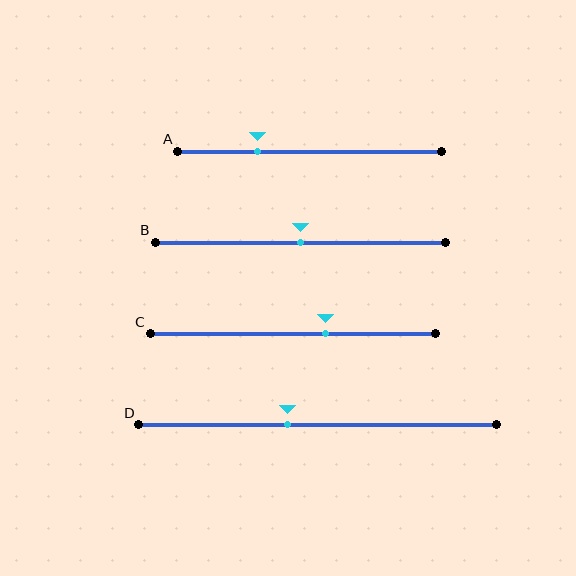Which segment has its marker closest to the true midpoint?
Segment B has its marker closest to the true midpoint.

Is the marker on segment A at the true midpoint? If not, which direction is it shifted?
No, the marker on segment A is shifted to the left by about 20% of the segment length.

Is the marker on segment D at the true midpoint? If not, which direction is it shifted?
No, the marker on segment D is shifted to the left by about 9% of the segment length.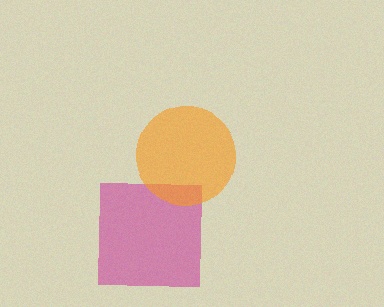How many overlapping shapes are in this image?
There are 2 overlapping shapes in the image.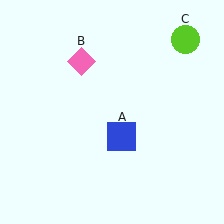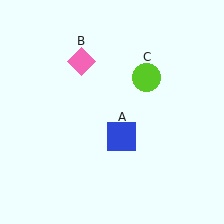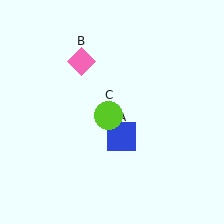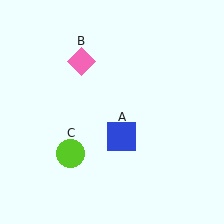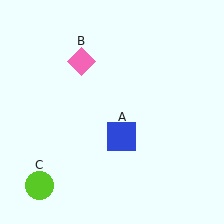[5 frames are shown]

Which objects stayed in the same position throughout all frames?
Blue square (object A) and pink diamond (object B) remained stationary.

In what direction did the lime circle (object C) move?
The lime circle (object C) moved down and to the left.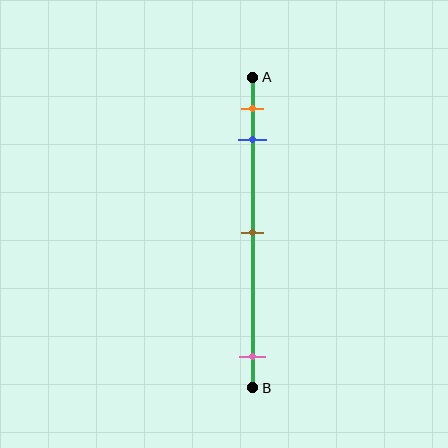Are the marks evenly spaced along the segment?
No, the marks are not evenly spaced.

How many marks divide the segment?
There are 4 marks dividing the segment.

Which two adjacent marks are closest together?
The orange and blue marks are the closest adjacent pair.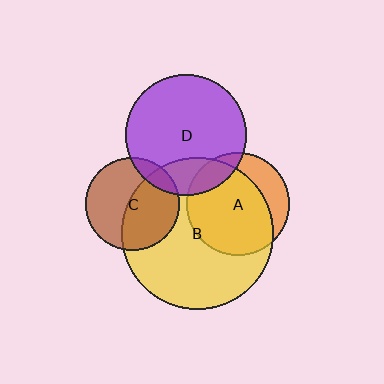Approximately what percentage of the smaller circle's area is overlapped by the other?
Approximately 15%.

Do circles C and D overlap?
Yes.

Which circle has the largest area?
Circle B (yellow).